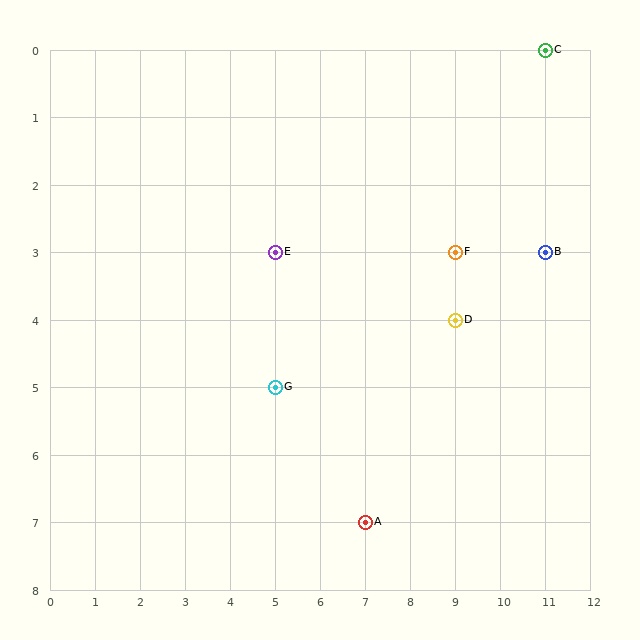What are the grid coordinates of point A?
Point A is at grid coordinates (7, 7).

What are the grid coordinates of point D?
Point D is at grid coordinates (9, 4).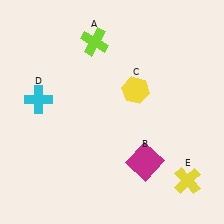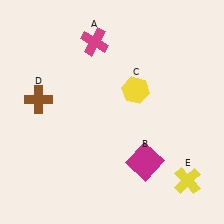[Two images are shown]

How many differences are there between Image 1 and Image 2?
There are 2 differences between the two images.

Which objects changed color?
A changed from lime to magenta. D changed from cyan to brown.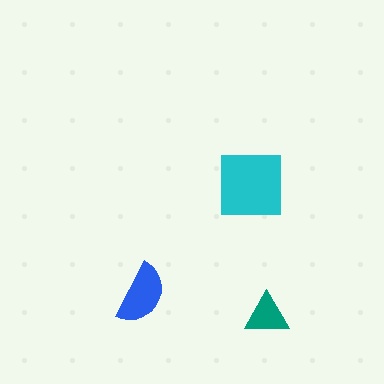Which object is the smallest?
The teal triangle.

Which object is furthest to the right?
The teal triangle is rightmost.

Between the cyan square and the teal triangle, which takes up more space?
The cyan square.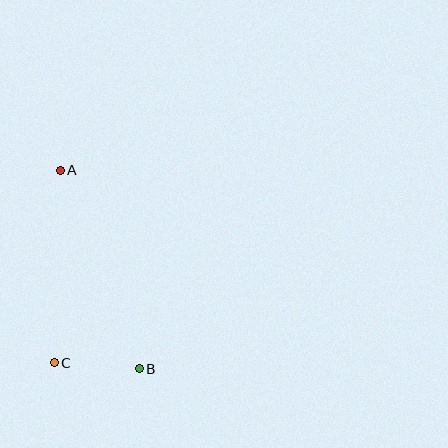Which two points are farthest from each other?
Points A and B are farthest from each other.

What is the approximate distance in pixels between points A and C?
The distance between A and C is approximately 192 pixels.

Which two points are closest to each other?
Points B and C are closest to each other.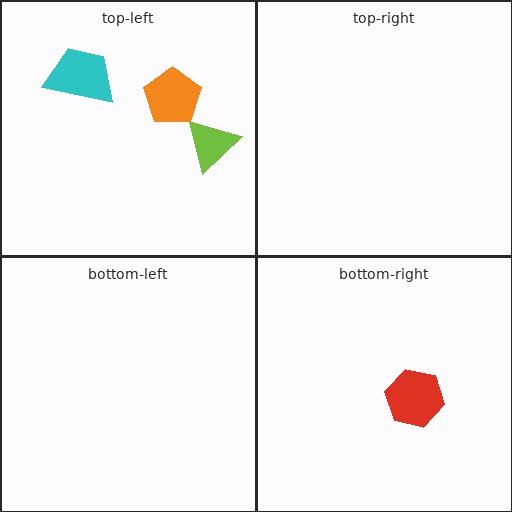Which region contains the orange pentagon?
The top-left region.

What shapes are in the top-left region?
The orange pentagon, the cyan trapezoid, the lime triangle.